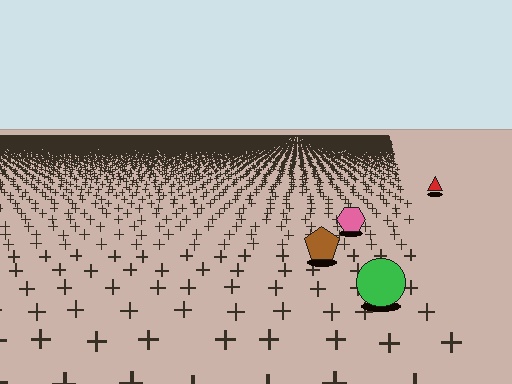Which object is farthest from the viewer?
The red triangle is farthest from the viewer. It appears smaller and the ground texture around it is denser.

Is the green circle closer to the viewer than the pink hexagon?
Yes. The green circle is closer — you can tell from the texture gradient: the ground texture is coarser near it.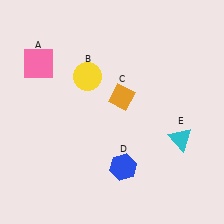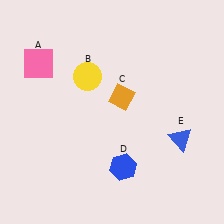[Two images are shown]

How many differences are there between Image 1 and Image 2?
There is 1 difference between the two images.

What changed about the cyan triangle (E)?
In Image 1, E is cyan. In Image 2, it changed to blue.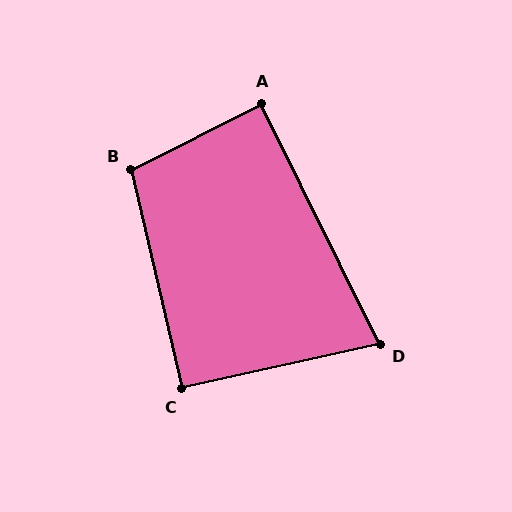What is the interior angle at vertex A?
Approximately 90 degrees (approximately right).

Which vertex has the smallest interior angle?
D, at approximately 76 degrees.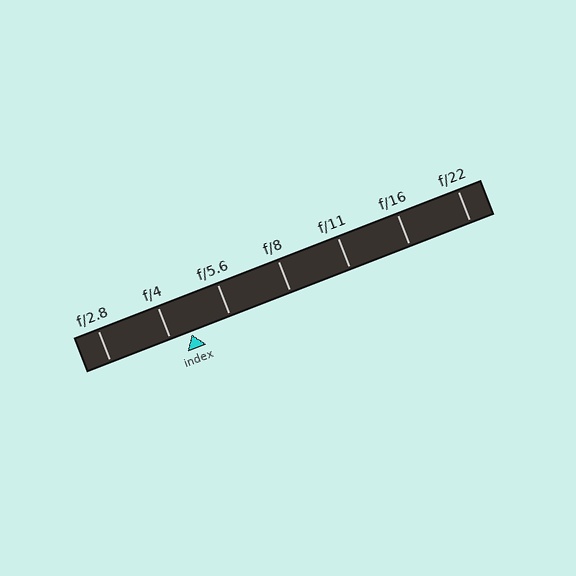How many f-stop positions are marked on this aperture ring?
There are 7 f-stop positions marked.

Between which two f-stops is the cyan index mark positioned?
The index mark is between f/4 and f/5.6.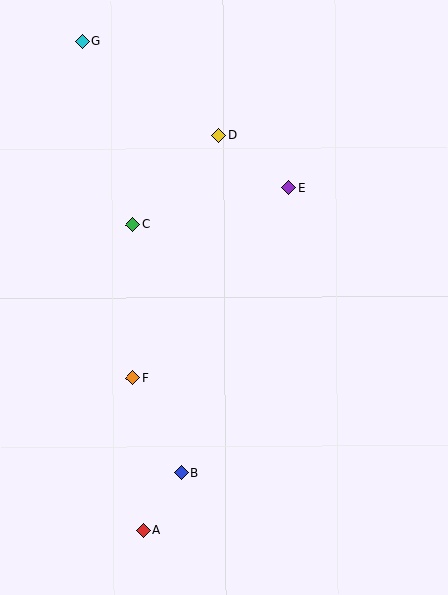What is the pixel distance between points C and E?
The distance between C and E is 161 pixels.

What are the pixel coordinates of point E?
Point E is at (289, 187).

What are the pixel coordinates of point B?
Point B is at (181, 473).